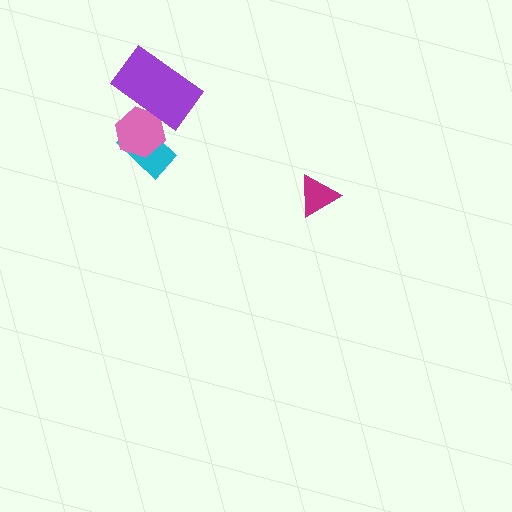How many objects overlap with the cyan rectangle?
1 object overlaps with the cyan rectangle.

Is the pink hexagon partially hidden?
Yes, it is partially covered by another shape.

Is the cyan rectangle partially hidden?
Yes, it is partially covered by another shape.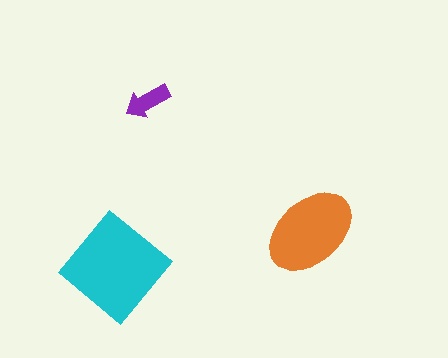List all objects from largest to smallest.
The cyan diamond, the orange ellipse, the purple arrow.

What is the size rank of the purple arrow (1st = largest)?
3rd.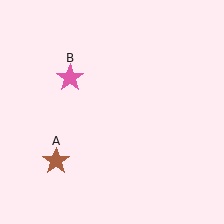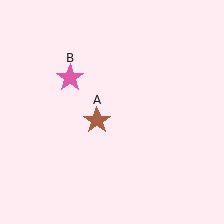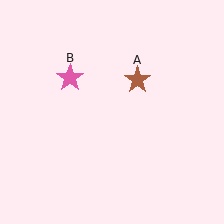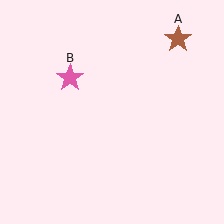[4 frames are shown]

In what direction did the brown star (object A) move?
The brown star (object A) moved up and to the right.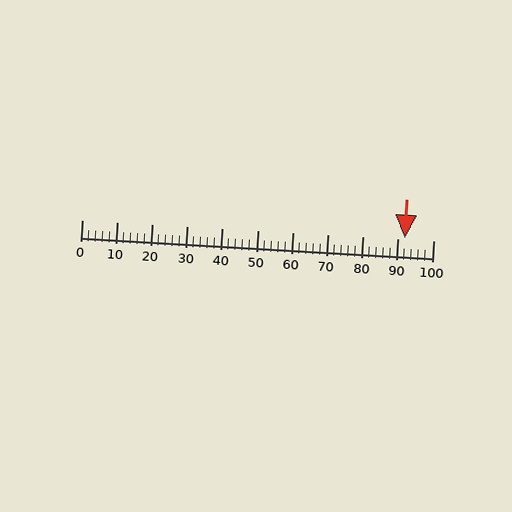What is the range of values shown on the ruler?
The ruler shows values from 0 to 100.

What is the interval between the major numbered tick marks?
The major tick marks are spaced 10 units apart.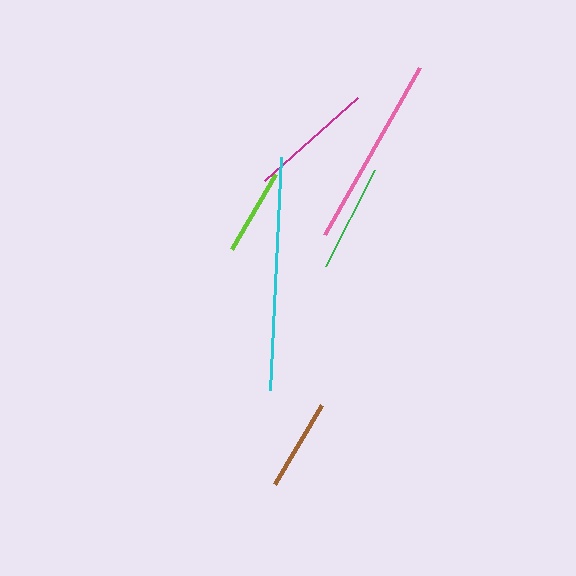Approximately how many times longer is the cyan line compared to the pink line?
The cyan line is approximately 1.2 times the length of the pink line.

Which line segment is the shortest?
The lime line is the shortest at approximately 86 pixels.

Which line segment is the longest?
The cyan line is the longest at approximately 234 pixels.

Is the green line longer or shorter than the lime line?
The green line is longer than the lime line.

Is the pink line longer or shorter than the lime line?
The pink line is longer than the lime line.